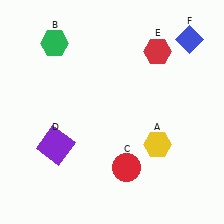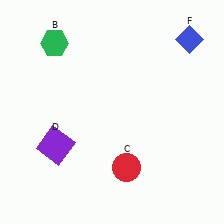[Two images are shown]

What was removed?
The red hexagon (E), the yellow hexagon (A) were removed in Image 2.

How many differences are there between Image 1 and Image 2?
There are 2 differences between the two images.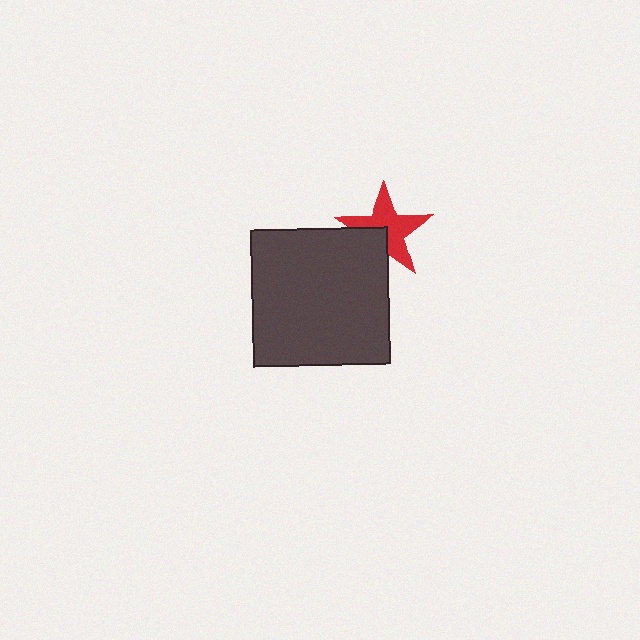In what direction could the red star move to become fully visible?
The red star could move toward the upper-right. That would shift it out from behind the dark gray square entirely.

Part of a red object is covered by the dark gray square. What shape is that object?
It is a star.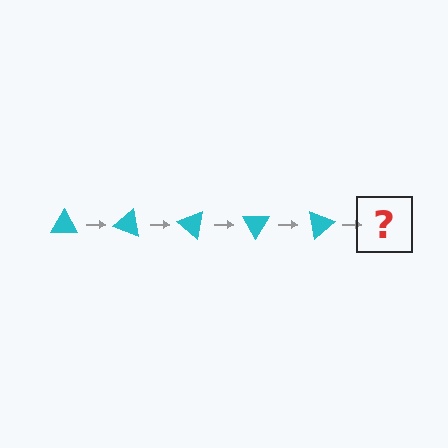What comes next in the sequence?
The next element should be a cyan triangle rotated 100 degrees.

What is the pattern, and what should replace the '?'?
The pattern is that the triangle rotates 20 degrees each step. The '?' should be a cyan triangle rotated 100 degrees.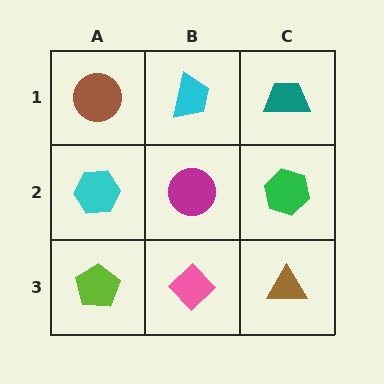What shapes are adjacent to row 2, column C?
A teal trapezoid (row 1, column C), a brown triangle (row 3, column C), a magenta circle (row 2, column B).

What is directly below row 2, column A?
A lime pentagon.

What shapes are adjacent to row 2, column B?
A cyan trapezoid (row 1, column B), a pink diamond (row 3, column B), a cyan hexagon (row 2, column A), a green hexagon (row 2, column C).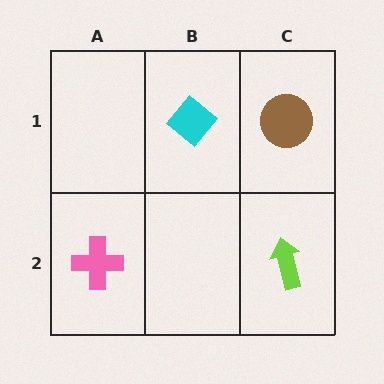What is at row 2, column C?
A lime arrow.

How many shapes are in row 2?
2 shapes.